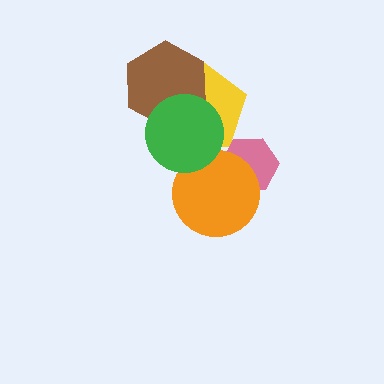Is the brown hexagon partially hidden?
Yes, it is partially covered by another shape.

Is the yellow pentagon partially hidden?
Yes, it is partially covered by another shape.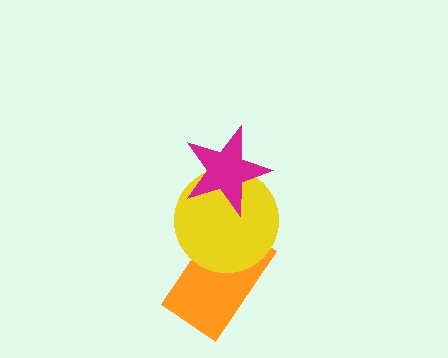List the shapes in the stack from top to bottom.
From top to bottom: the magenta star, the yellow circle, the orange rectangle.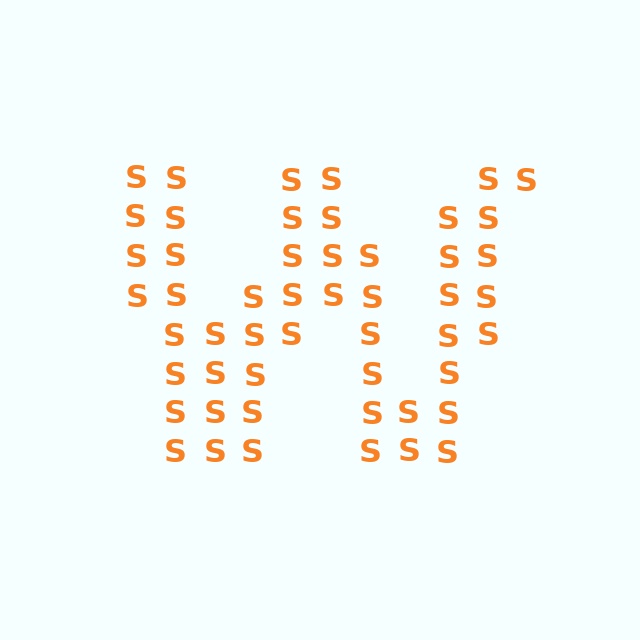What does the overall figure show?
The overall figure shows the letter W.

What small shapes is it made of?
It is made of small letter S's.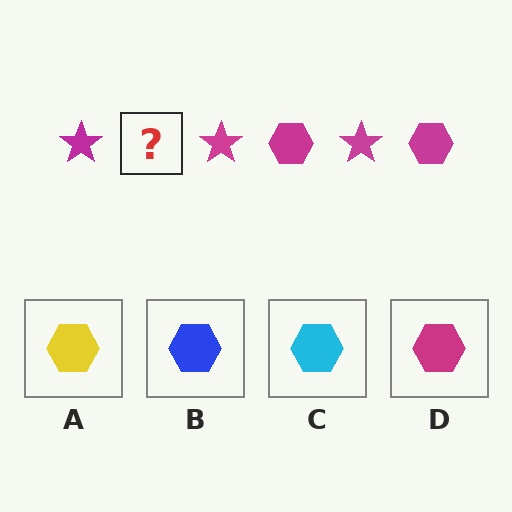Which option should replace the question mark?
Option D.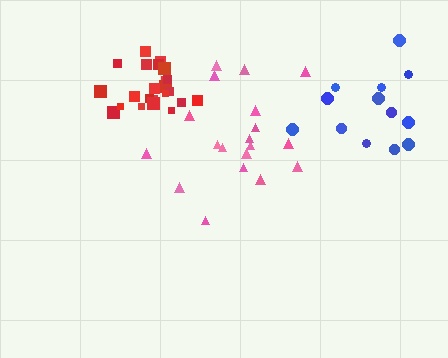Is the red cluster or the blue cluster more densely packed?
Red.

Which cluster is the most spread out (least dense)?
Blue.